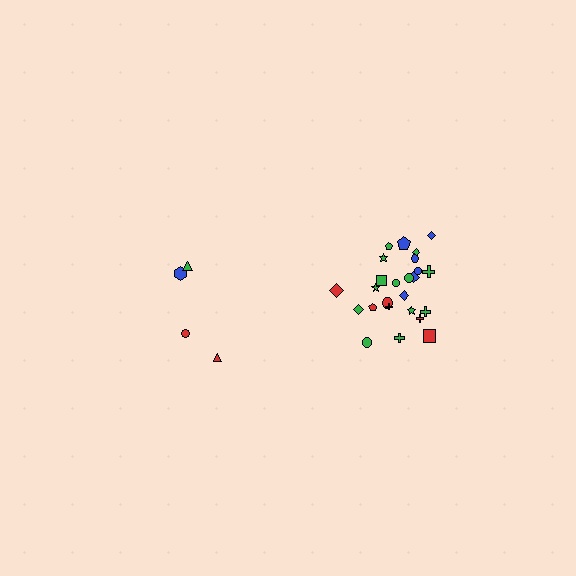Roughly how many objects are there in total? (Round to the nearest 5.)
Roughly 30 objects in total.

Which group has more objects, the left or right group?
The right group.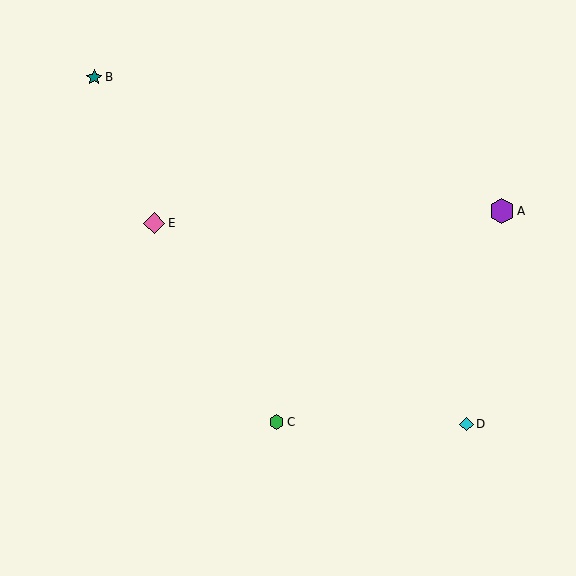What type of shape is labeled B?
Shape B is a teal star.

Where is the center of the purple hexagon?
The center of the purple hexagon is at (502, 211).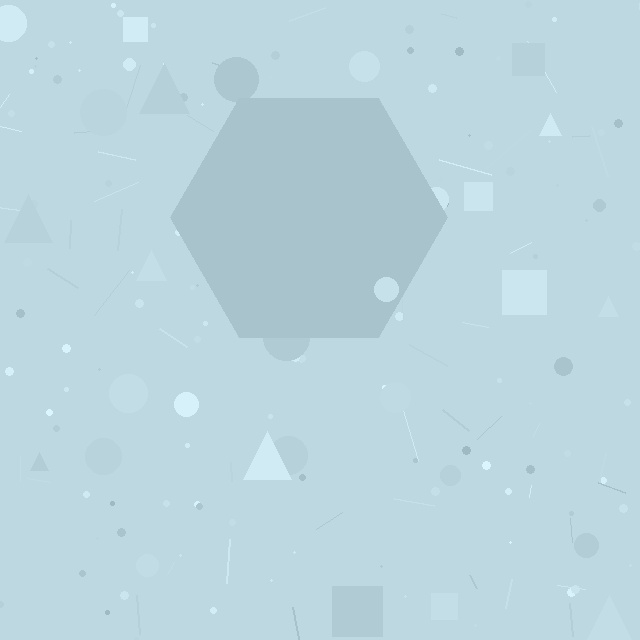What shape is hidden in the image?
A hexagon is hidden in the image.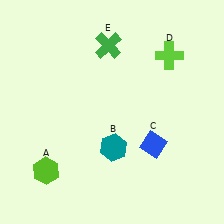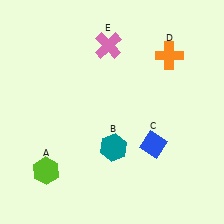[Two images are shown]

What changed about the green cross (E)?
In Image 1, E is green. In Image 2, it changed to pink.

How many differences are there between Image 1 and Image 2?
There are 2 differences between the two images.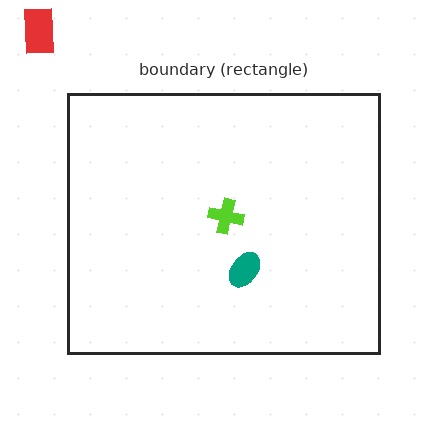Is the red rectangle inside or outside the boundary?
Outside.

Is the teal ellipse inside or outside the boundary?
Inside.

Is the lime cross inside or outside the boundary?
Inside.